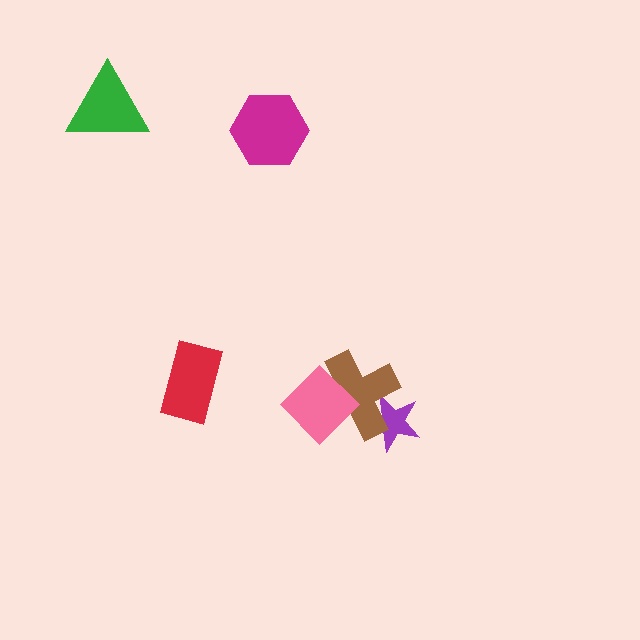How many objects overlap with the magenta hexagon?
0 objects overlap with the magenta hexagon.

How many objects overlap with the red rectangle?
0 objects overlap with the red rectangle.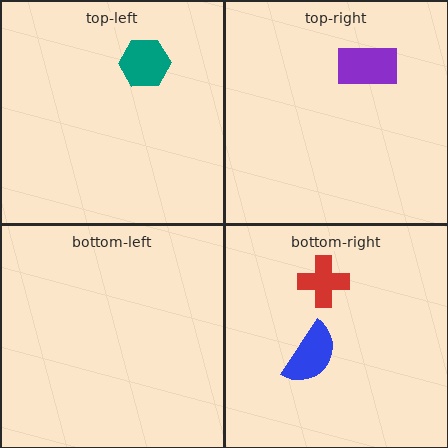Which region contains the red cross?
The bottom-right region.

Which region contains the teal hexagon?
The top-left region.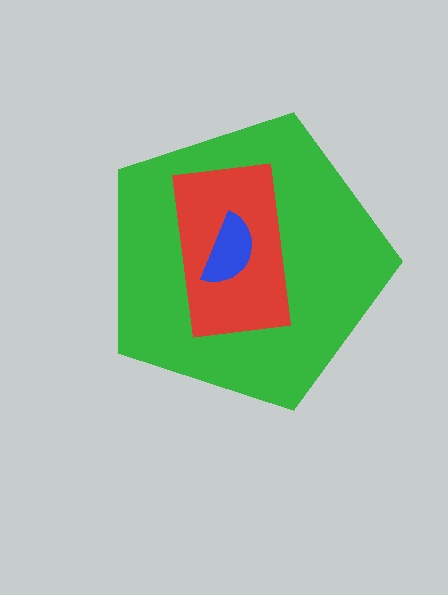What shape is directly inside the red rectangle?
The blue semicircle.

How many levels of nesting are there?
3.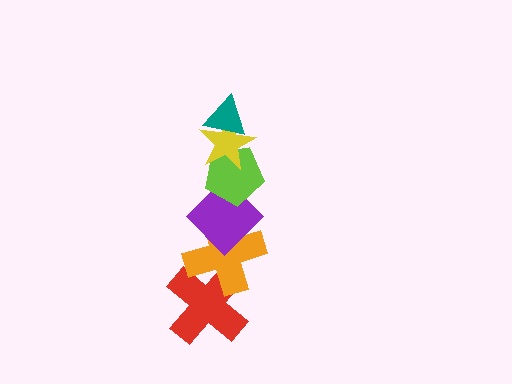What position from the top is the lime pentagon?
The lime pentagon is 3rd from the top.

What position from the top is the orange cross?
The orange cross is 5th from the top.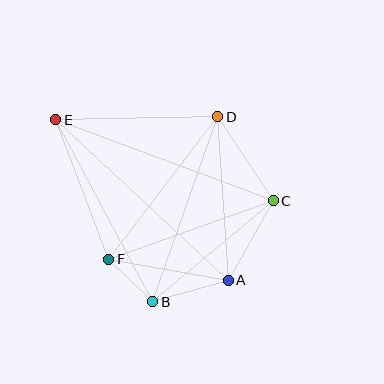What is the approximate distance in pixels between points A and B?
The distance between A and B is approximately 79 pixels.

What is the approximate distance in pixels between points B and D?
The distance between B and D is approximately 196 pixels.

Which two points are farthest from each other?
Points A and E are farthest from each other.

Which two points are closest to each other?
Points B and F are closest to each other.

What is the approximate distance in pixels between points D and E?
The distance between D and E is approximately 162 pixels.